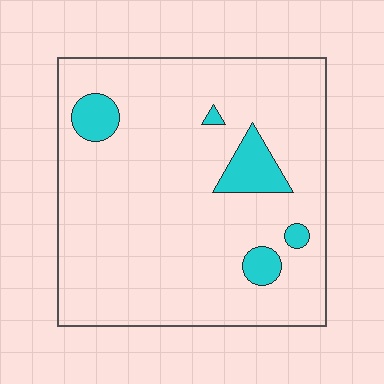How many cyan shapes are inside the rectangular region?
5.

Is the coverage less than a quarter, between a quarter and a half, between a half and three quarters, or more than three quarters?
Less than a quarter.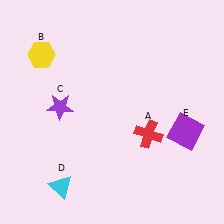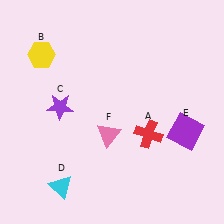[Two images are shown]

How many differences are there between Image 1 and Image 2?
There is 1 difference between the two images.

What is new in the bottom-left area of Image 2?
A pink triangle (F) was added in the bottom-left area of Image 2.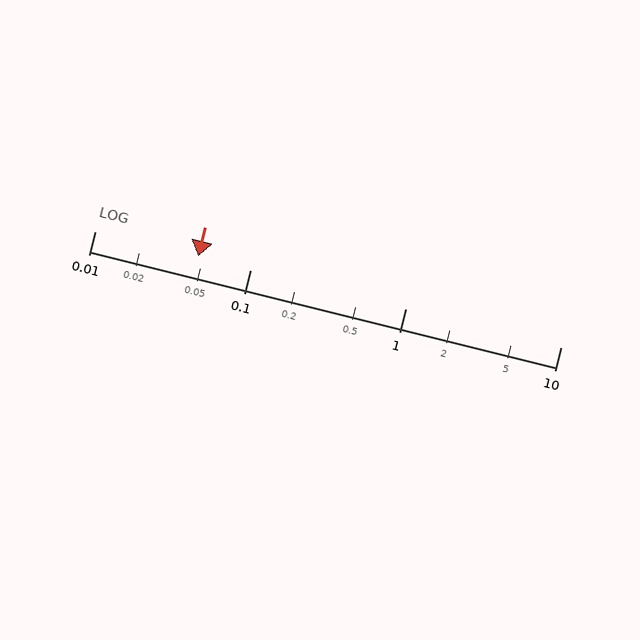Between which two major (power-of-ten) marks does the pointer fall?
The pointer is between 0.01 and 0.1.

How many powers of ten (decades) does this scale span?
The scale spans 3 decades, from 0.01 to 10.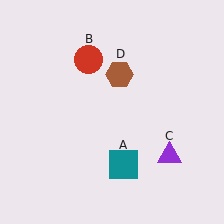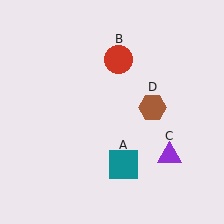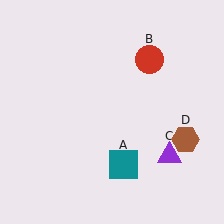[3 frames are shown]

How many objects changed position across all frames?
2 objects changed position: red circle (object B), brown hexagon (object D).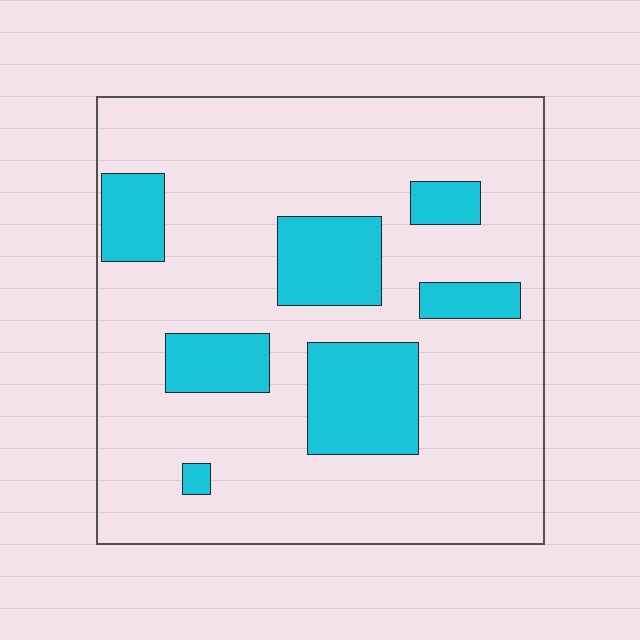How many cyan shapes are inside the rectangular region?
7.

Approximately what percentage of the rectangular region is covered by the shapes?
Approximately 20%.